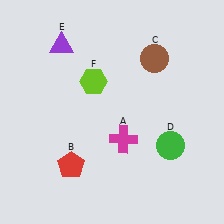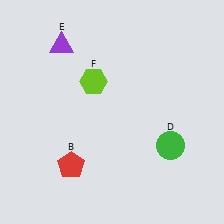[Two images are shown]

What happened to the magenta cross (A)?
The magenta cross (A) was removed in Image 2. It was in the bottom-right area of Image 1.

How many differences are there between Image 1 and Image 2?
There are 2 differences between the two images.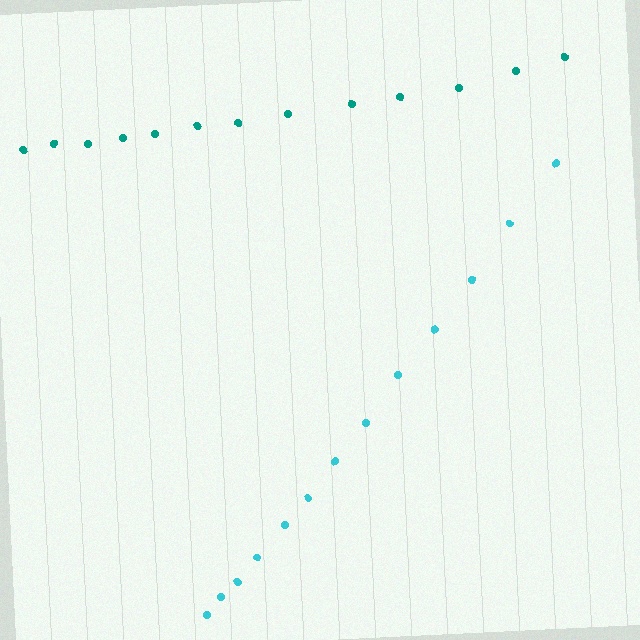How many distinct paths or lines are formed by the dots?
There are 2 distinct paths.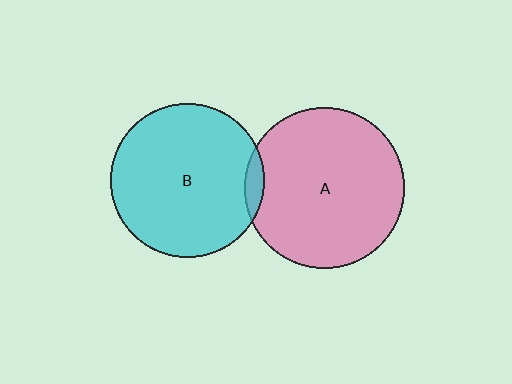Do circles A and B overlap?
Yes.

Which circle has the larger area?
Circle A (pink).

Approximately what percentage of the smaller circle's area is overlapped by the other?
Approximately 5%.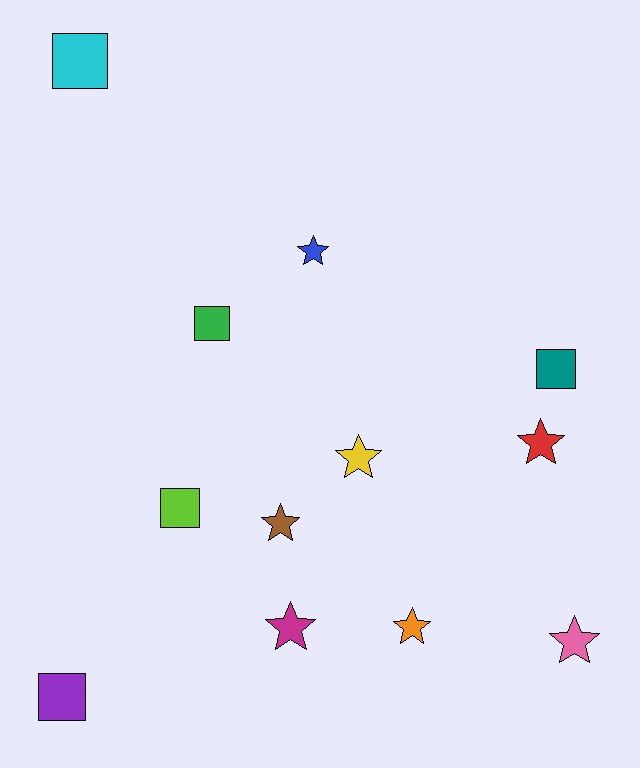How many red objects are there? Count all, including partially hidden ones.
There is 1 red object.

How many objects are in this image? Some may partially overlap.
There are 12 objects.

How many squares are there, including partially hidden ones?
There are 5 squares.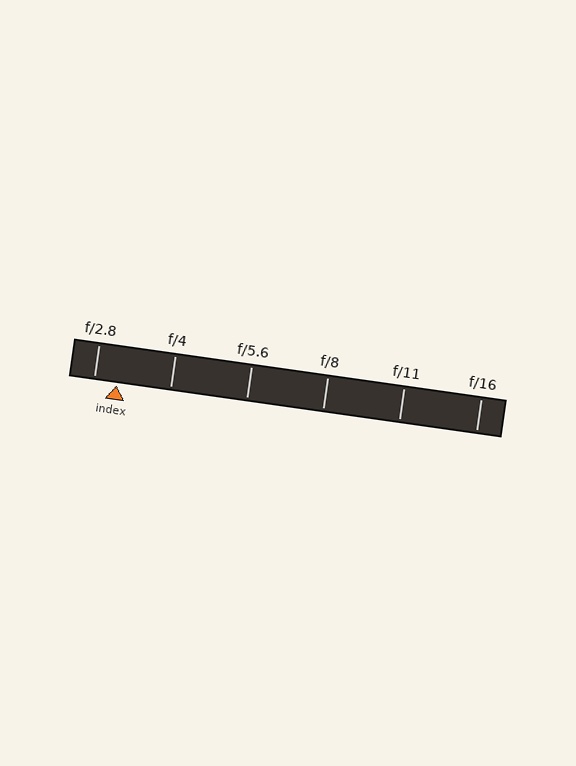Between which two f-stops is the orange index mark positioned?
The index mark is between f/2.8 and f/4.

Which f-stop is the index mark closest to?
The index mark is closest to f/2.8.